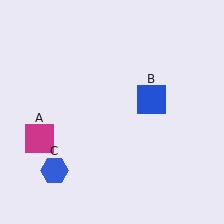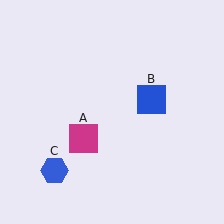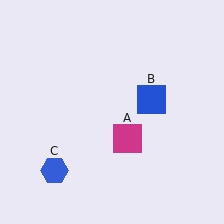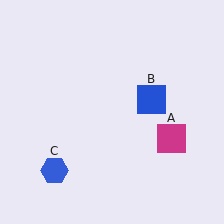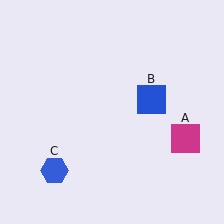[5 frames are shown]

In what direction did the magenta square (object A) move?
The magenta square (object A) moved right.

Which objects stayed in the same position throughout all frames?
Blue square (object B) and blue hexagon (object C) remained stationary.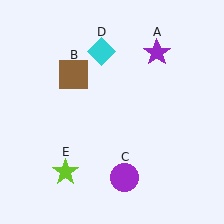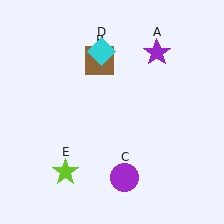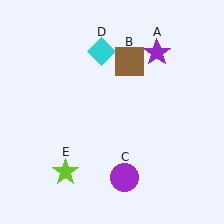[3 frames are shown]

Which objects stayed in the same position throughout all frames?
Purple star (object A) and purple circle (object C) and cyan diamond (object D) and lime star (object E) remained stationary.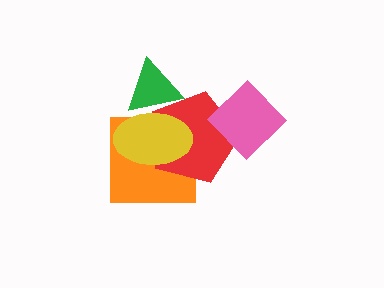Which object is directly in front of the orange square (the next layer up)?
The red pentagon is directly in front of the orange square.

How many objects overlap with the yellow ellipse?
3 objects overlap with the yellow ellipse.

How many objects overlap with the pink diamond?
1 object overlaps with the pink diamond.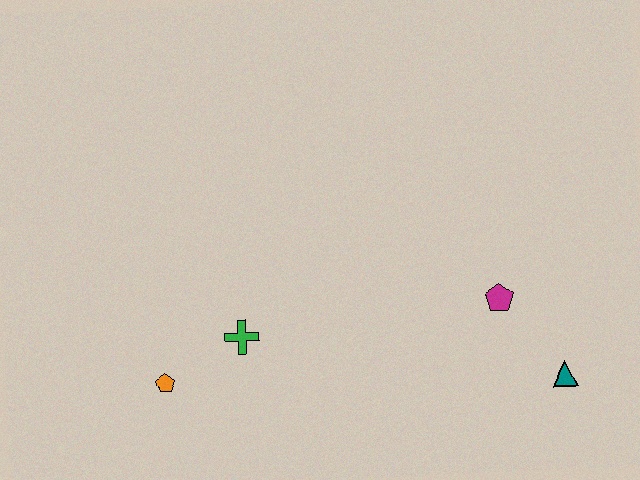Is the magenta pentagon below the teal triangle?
No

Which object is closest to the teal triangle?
The magenta pentagon is closest to the teal triangle.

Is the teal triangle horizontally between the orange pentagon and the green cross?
No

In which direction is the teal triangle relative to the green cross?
The teal triangle is to the right of the green cross.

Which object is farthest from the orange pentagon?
The teal triangle is farthest from the orange pentagon.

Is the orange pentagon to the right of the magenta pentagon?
No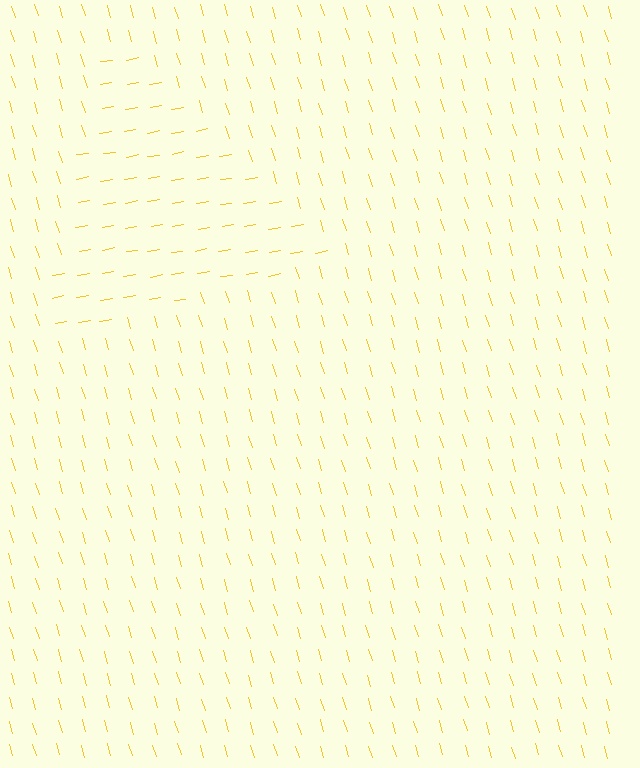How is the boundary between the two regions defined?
The boundary is defined purely by a change in line orientation (approximately 84 degrees difference). All lines are the same color and thickness.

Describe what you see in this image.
The image is filled with small yellow line segments. A triangle region in the image has lines oriented differently from the surrounding lines, creating a visible texture boundary.